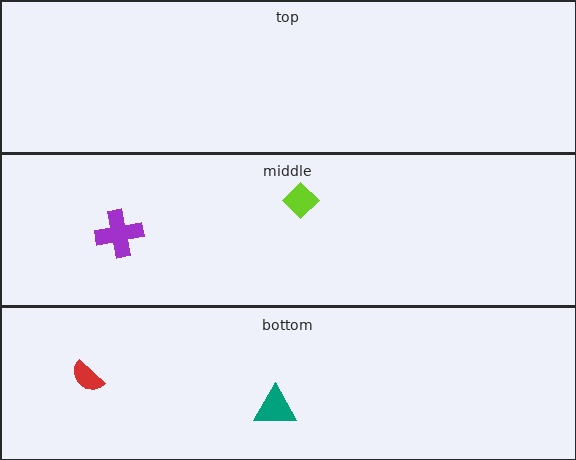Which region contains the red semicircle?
The bottom region.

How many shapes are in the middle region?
2.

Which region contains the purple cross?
The middle region.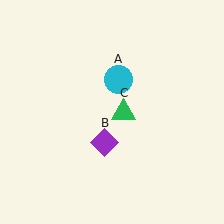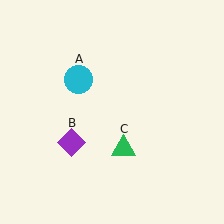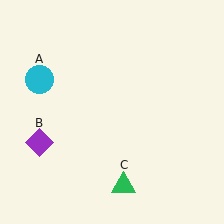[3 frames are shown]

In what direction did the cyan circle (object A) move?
The cyan circle (object A) moved left.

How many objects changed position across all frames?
3 objects changed position: cyan circle (object A), purple diamond (object B), green triangle (object C).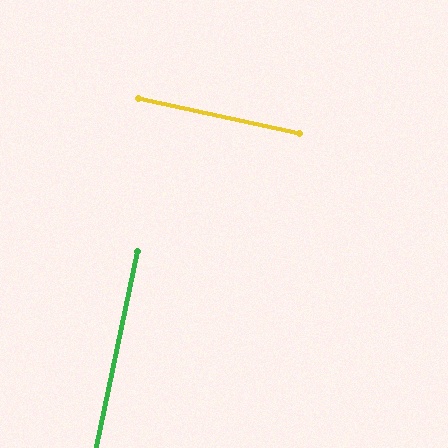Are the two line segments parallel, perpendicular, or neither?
Perpendicular — they meet at approximately 89°.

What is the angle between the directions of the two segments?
Approximately 89 degrees.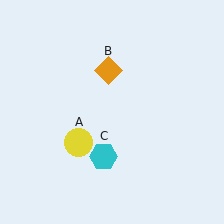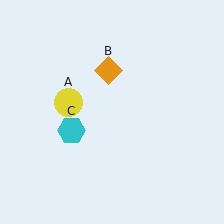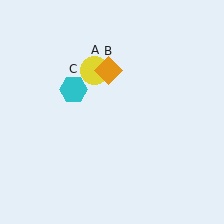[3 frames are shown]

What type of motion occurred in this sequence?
The yellow circle (object A), cyan hexagon (object C) rotated clockwise around the center of the scene.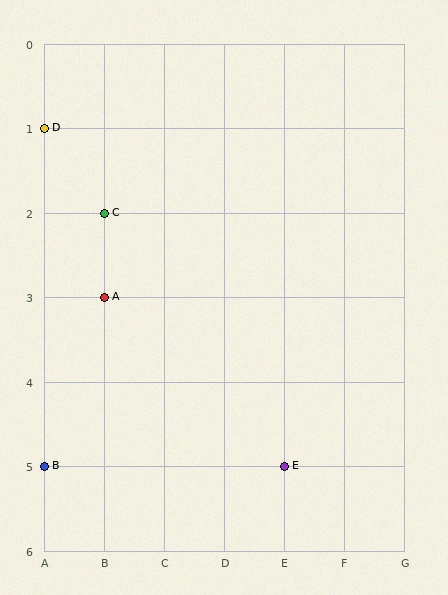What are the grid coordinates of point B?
Point B is at grid coordinates (A, 5).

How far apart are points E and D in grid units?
Points E and D are 4 columns and 4 rows apart (about 5.7 grid units diagonally).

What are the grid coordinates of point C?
Point C is at grid coordinates (B, 2).